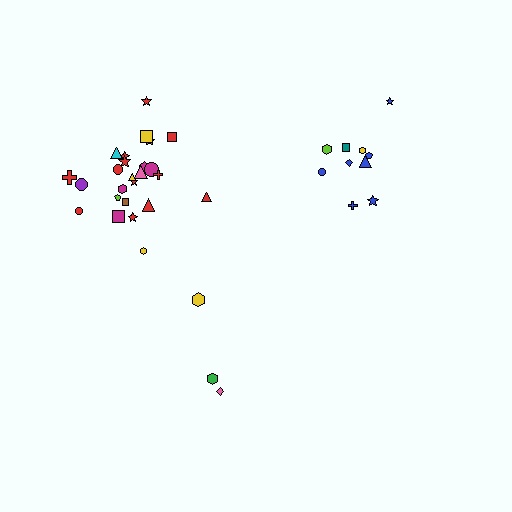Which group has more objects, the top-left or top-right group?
The top-left group.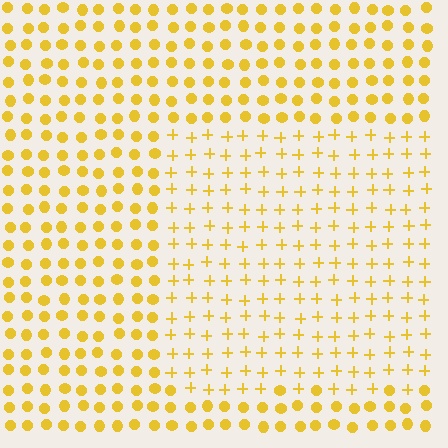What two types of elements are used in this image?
The image uses plus signs inside the rectangle region and circles outside it.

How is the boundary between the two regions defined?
The boundary is defined by a change in element shape: plus signs inside vs. circles outside. All elements share the same color and spacing.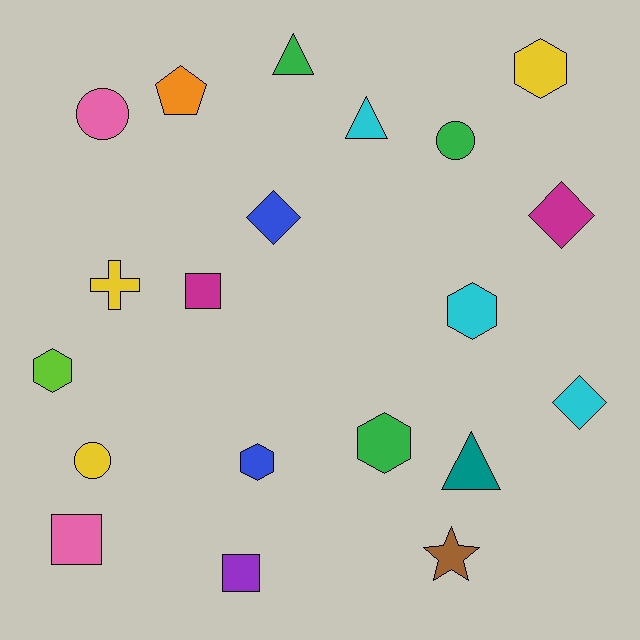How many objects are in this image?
There are 20 objects.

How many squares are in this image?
There are 3 squares.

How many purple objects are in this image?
There is 1 purple object.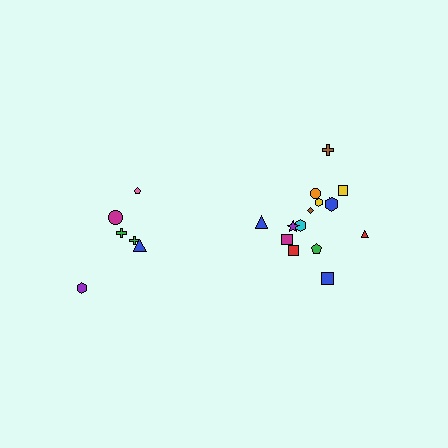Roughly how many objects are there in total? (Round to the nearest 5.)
Roughly 20 objects in total.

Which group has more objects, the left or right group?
The right group.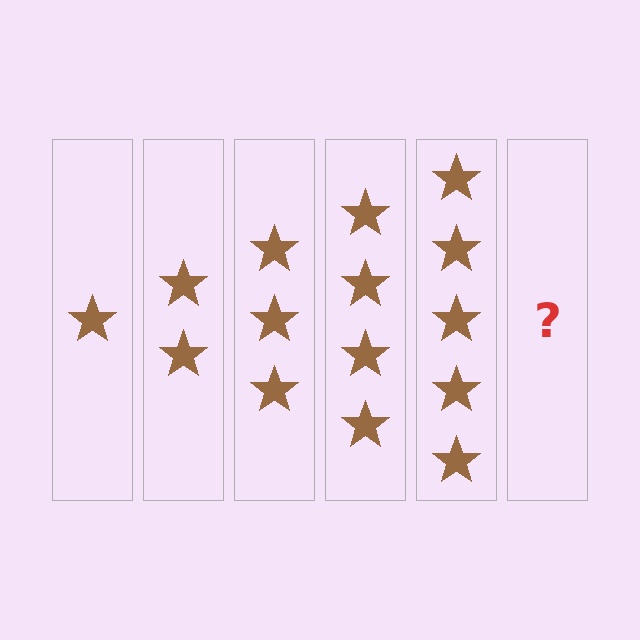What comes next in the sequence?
The next element should be 6 stars.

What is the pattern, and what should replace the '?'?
The pattern is that each step adds one more star. The '?' should be 6 stars.